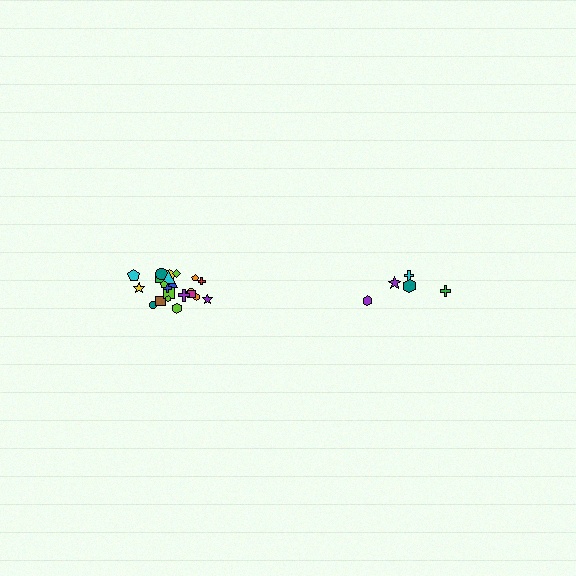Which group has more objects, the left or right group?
The left group.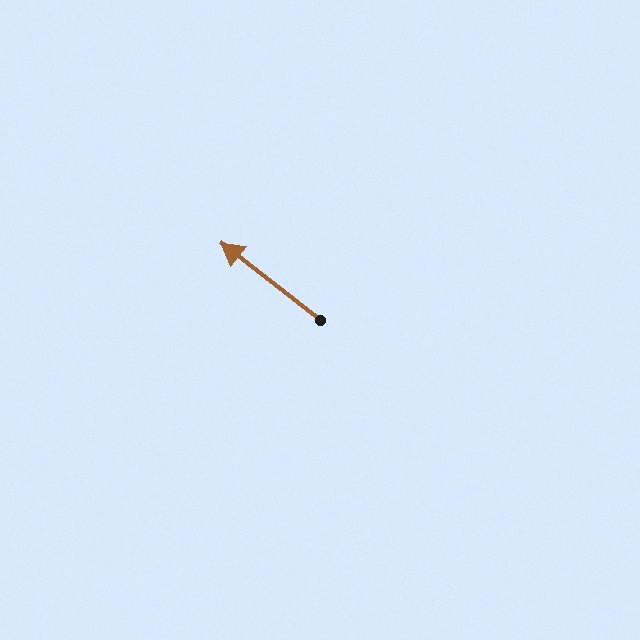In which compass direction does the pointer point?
Northwest.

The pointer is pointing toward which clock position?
Roughly 10 o'clock.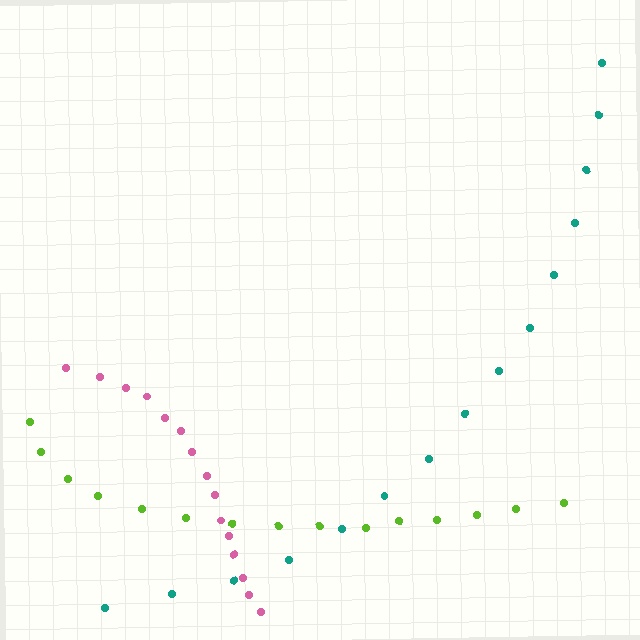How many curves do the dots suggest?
There are 3 distinct paths.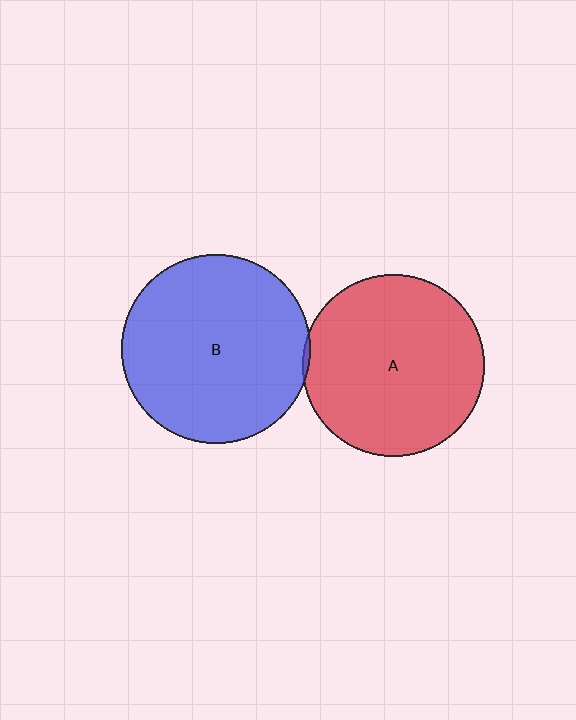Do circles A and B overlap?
Yes.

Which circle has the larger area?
Circle B (blue).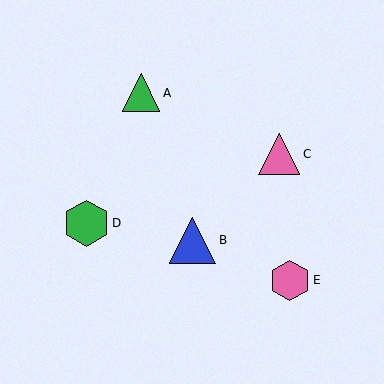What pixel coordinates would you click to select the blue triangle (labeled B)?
Click at (193, 240) to select the blue triangle B.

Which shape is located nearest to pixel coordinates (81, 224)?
The green hexagon (labeled D) at (86, 223) is nearest to that location.